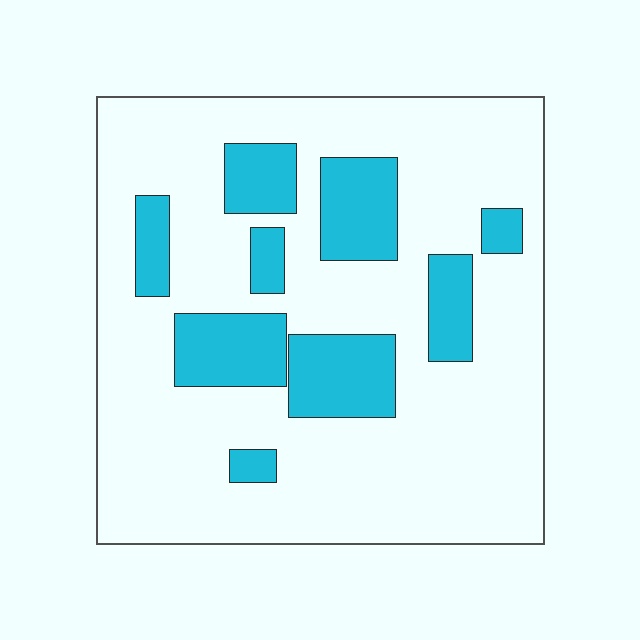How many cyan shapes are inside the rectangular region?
9.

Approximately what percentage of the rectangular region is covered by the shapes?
Approximately 20%.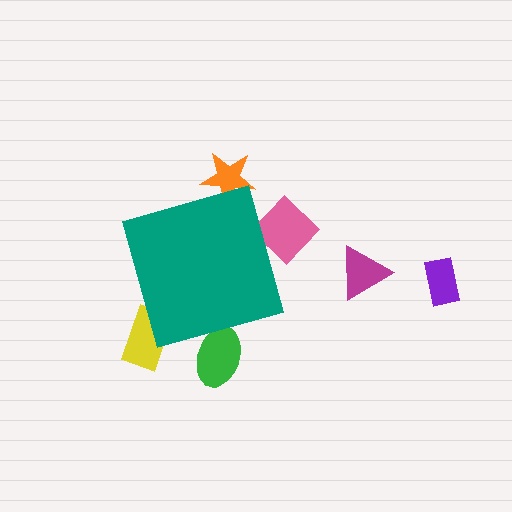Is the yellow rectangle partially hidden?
Yes, the yellow rectangle is partially hidden behind the teal diamond.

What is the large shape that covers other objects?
A teal diamond.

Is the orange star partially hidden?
Yes, the orange star is partially hidden behind the teal diamond.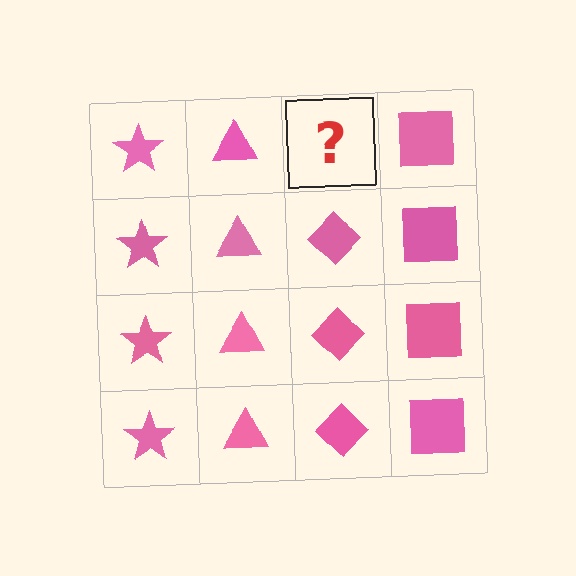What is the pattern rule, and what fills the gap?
The rule is that each column has a consistent shape. The gap should be filled with a pink diamond.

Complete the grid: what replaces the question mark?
The question mark should be replaced with a pink diamond.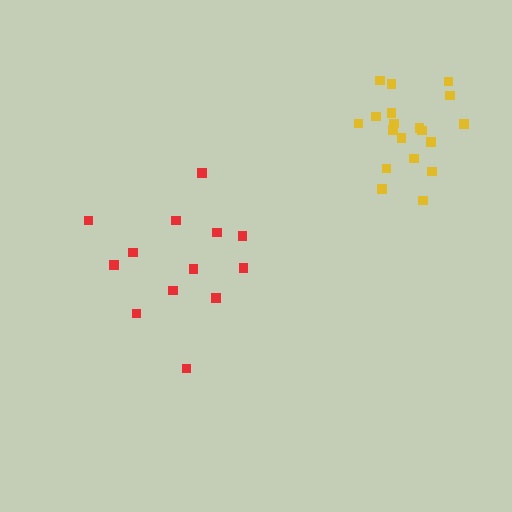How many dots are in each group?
Group 1: 19 dots, Group 2: 13 dots (32 total).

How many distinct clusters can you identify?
There are 2 distinct clusters.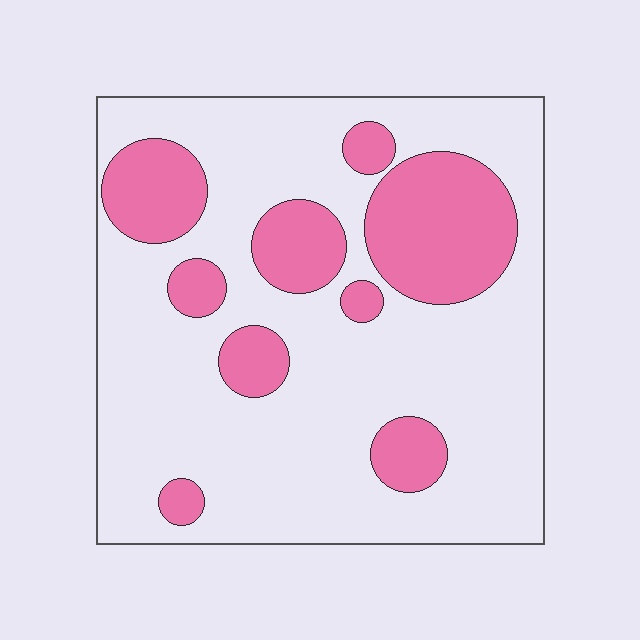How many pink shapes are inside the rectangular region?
9.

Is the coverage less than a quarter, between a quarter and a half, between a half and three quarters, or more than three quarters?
Between a quarter and a half.